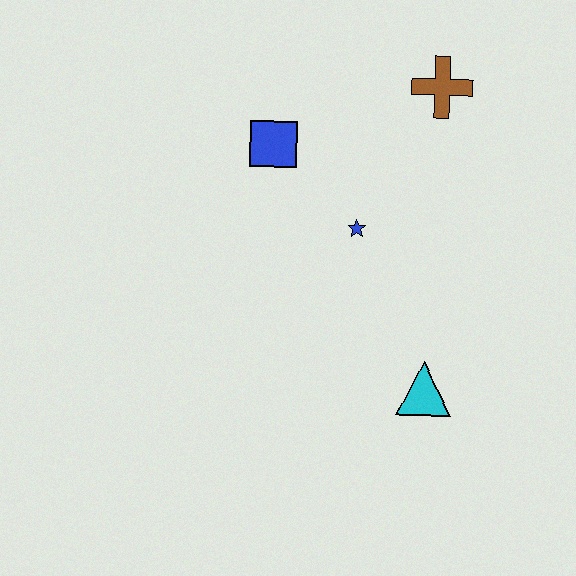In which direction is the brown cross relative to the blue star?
The brown cross is above the blue star.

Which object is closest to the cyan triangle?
The blue star is closest to the cyan triangle.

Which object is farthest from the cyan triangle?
The brown cross is farthest from the cyan triangle.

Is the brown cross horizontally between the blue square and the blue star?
No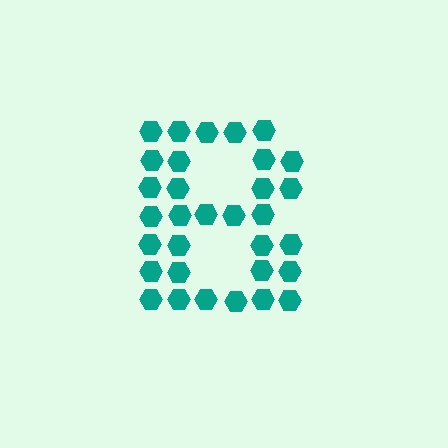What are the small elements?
The small elements are hexagons.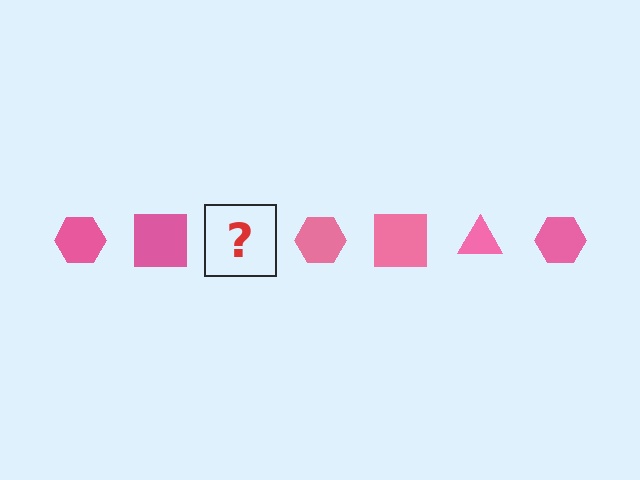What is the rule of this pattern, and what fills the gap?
The rule is that the pattern cycles through hexagon, square, triangle shapes in pink. The gap should be filled with a pink triangle.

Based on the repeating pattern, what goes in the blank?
The blank should be a pink triangle.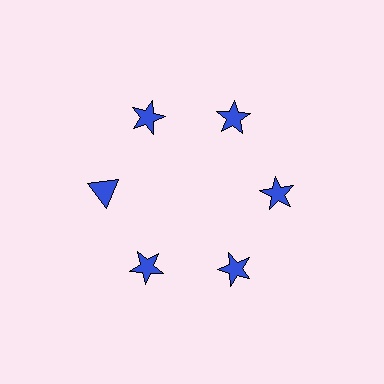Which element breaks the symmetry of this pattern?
The blue triangle at roughly the 9 o'clock position breaks the symmetry. All other shapes are blue stars.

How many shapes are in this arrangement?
There are 6 shapes arranged in a ring pattern.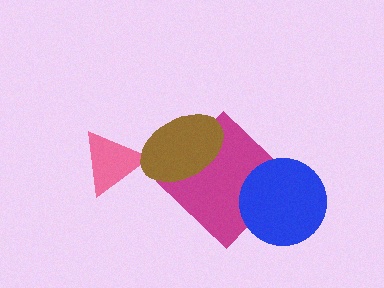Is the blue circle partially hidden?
No, no other shape covers it.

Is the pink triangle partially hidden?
Yes, it is partially covered by another shape.